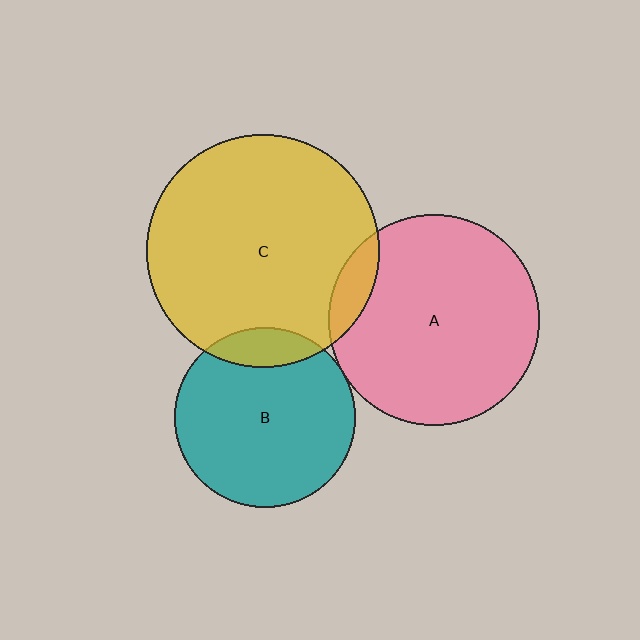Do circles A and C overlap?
Yes.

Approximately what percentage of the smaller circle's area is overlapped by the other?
Approximately 10%.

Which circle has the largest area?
Circle C (yellow).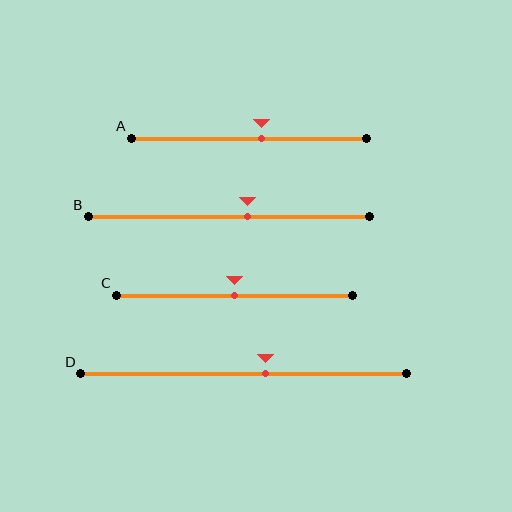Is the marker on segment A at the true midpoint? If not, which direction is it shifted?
No, the marker on segment A is shifted to the right by about 5% of the segment length.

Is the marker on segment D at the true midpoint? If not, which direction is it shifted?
No, the marker on segment D is shifted to the right by about 7% of the segment length.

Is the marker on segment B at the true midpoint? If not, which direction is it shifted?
No, the marker on segment B is shifted to the right by about 6% of the segment length.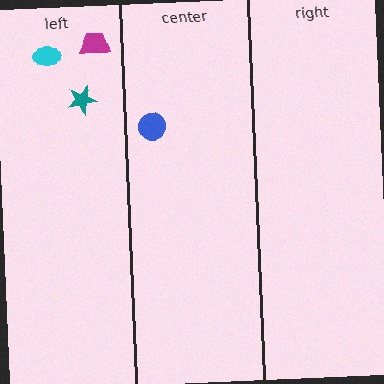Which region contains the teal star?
The left region.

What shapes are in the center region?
The blue circle.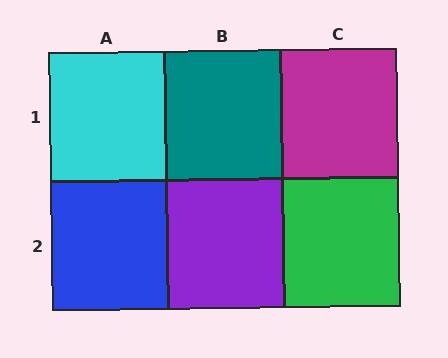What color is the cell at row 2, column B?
Purple.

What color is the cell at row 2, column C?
Green.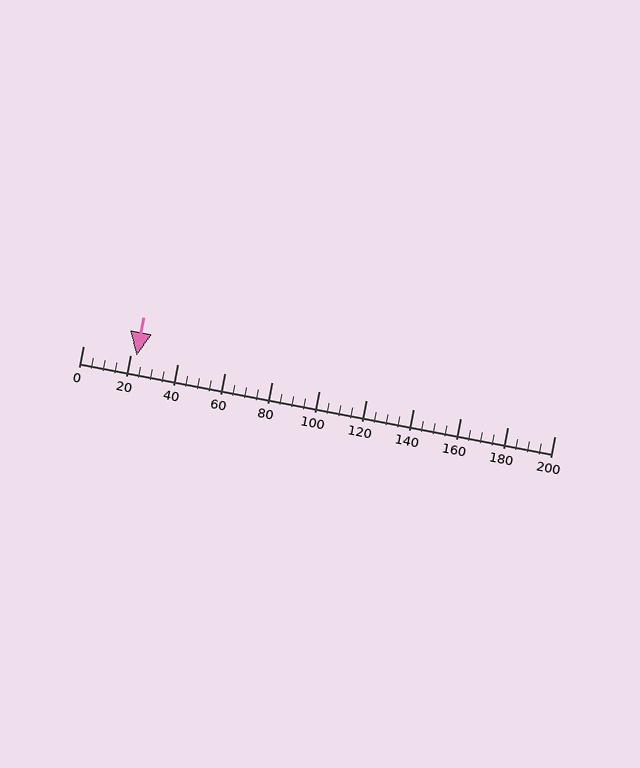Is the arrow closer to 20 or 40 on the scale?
The arrow is closer to 20.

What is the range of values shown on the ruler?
The ruler shows values from 0 to 200.